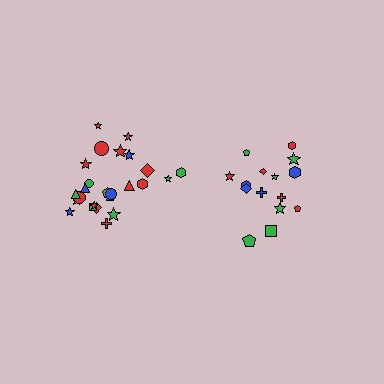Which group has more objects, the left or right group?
The left group.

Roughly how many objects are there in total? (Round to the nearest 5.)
Roughly 40 objects in total.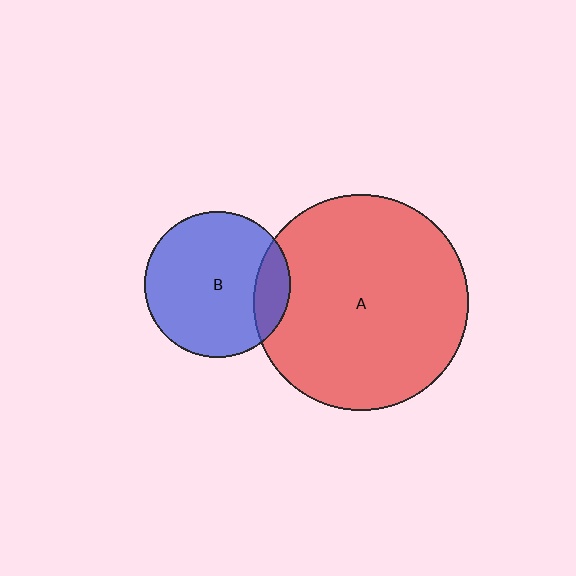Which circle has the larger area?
Circle A (red).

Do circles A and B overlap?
Yes.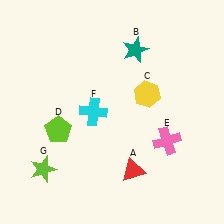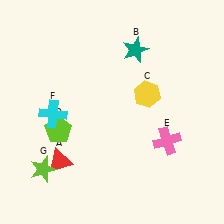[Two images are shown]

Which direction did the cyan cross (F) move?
The cyan cross (F) moved left.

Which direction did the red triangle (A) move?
The red triangle (A) moved left.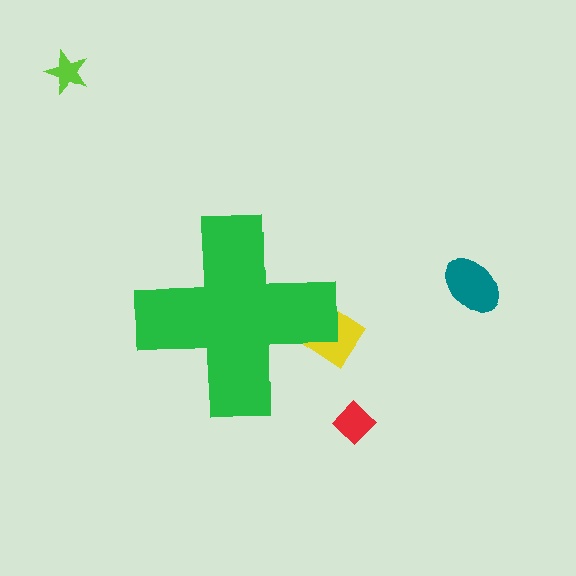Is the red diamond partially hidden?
No, the red diamond is fully visible.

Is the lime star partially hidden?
No, the lime star is fully visible.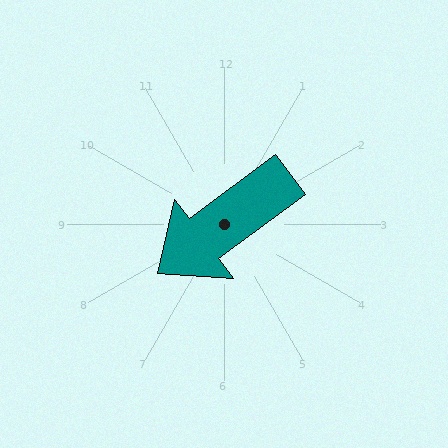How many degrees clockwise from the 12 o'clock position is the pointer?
Approximately 233 degrees.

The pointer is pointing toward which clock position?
Roughly 8 o'clock.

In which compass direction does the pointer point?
Southwest.